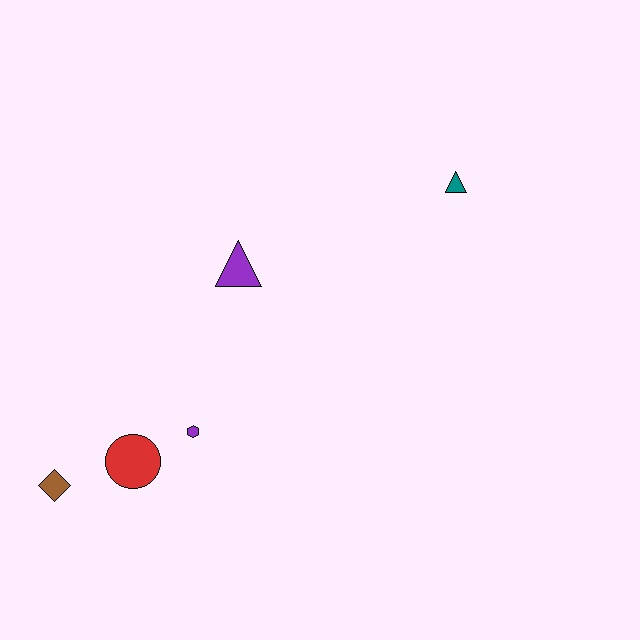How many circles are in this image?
There is 1 circle.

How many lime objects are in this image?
There are no lime objects.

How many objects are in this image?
There are 5 objects.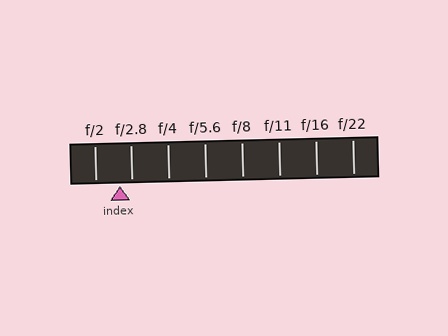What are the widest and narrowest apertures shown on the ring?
The widest aperture shown is f/2 and the narrowest is f/22.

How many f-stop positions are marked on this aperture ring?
There are 8 f-stop positions marked.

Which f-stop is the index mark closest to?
The index mark is closest to f/2.8.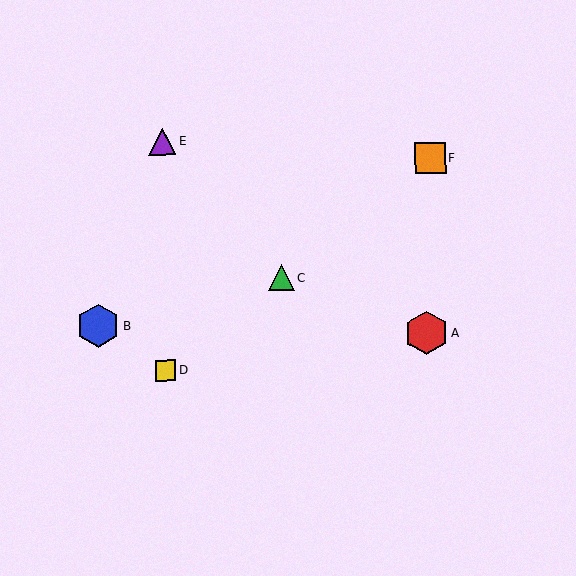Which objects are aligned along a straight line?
Objects C, D, F are aligned along a straight line.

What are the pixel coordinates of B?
Object B is at (98, 325).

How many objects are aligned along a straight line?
3 objects (C, D, F) are aligned along a straight line.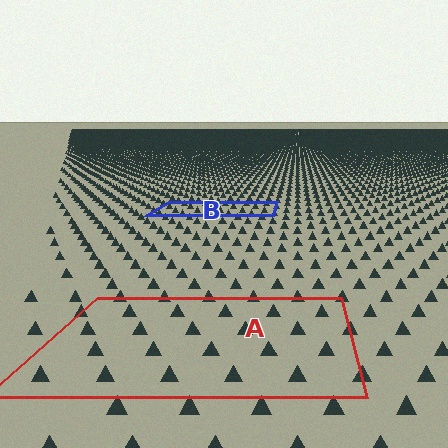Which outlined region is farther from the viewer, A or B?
Region B is farther from the viewer — the texture elements inside it appear smaller and more densely packed.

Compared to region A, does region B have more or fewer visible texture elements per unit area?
Region B has more texture elements per unit area — they are packed more densely because it is farther away.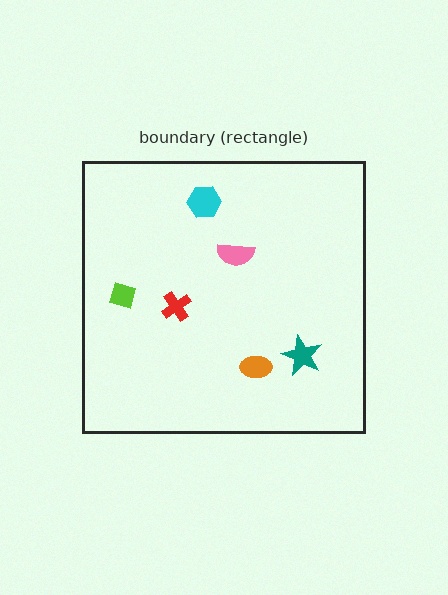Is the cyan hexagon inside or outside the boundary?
Inside.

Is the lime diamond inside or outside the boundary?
Inside.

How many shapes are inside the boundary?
6 inside, 0 outside.